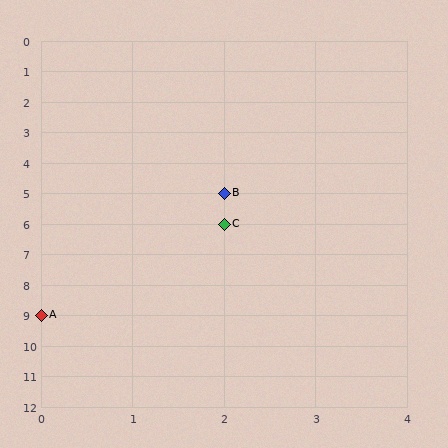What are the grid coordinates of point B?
Point B is at grid coordinates (2, 5).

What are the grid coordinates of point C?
Point C is at grid coordinates (2, 6).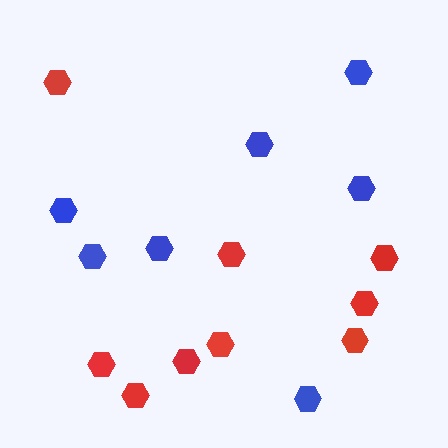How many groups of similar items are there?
There are 2 groups: one group of red hexagons (9) and one group of blue hexagons (7).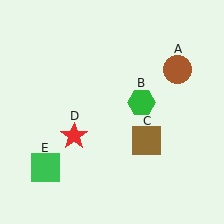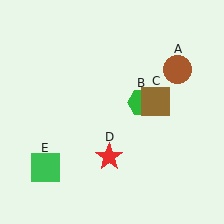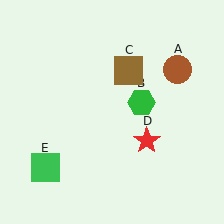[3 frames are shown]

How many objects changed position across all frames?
2 objects changed position: brown square (object C), red star (object D).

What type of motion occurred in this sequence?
The brown square (object C), red star (object D) rotated counterclockwise around the center of the scene.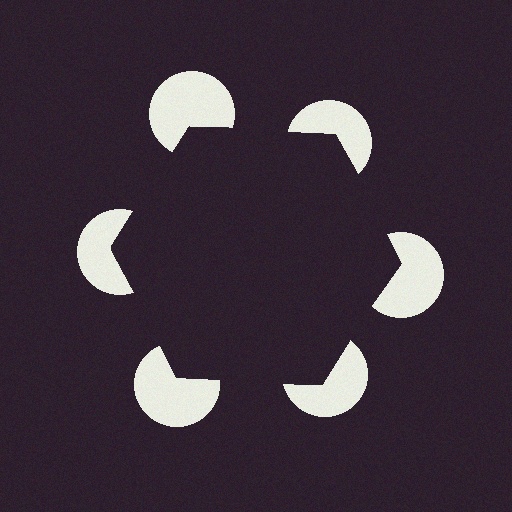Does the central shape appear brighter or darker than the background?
It typically appears slightly darker than the background, even though no actual brightness change is drawn.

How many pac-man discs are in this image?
There are 6 — one at each vertex of the illusory hexagon.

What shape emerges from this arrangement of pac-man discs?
An illusory hexagon — its edges are inferred from the aligned wedge cuts in the pac-man discs, not physically drawn.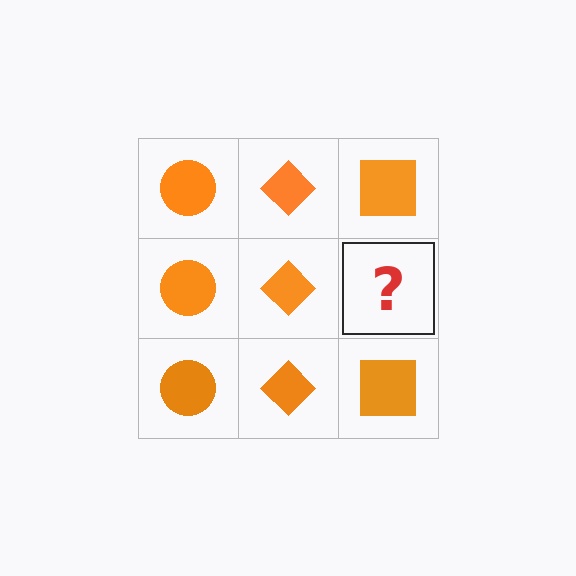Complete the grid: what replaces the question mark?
The question mark should be replaced with an orange square.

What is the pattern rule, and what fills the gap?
The rule is that each column has a consistent shape. The gap should be filled with an orange square.